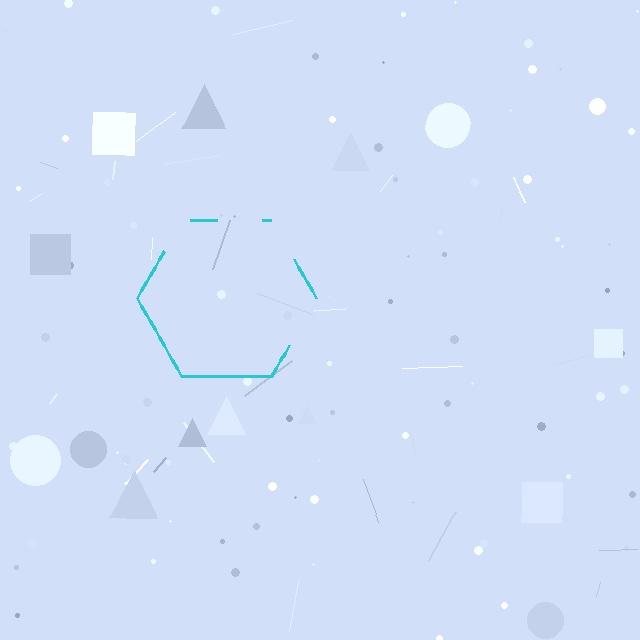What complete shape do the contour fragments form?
The contour fragments form a hexagon.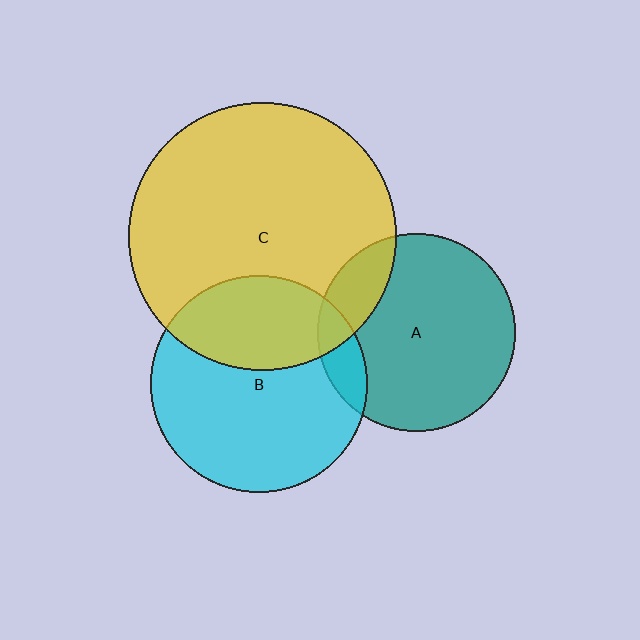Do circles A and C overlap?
Yes.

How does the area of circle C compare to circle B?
Approximately 1.5 times.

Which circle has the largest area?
Circle C (yellow).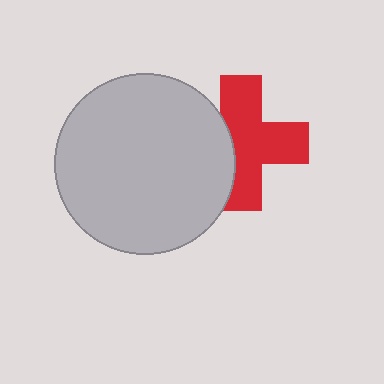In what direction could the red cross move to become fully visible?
The red cross could move right. That would shift it out from behind the light gray circle entirely.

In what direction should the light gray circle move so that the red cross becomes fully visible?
The light gray circle should move left. That is the shortest direction to clear the overlap and leave the red cross fully visible.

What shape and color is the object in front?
The object in front is a light gray circle.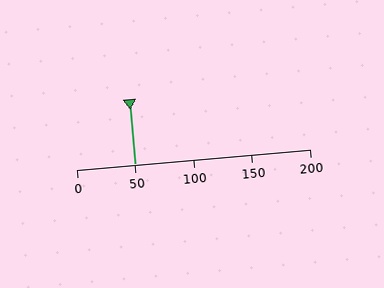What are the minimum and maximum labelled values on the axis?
The axis runs from 0 to 200.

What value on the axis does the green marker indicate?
The marker indicates approximately 50.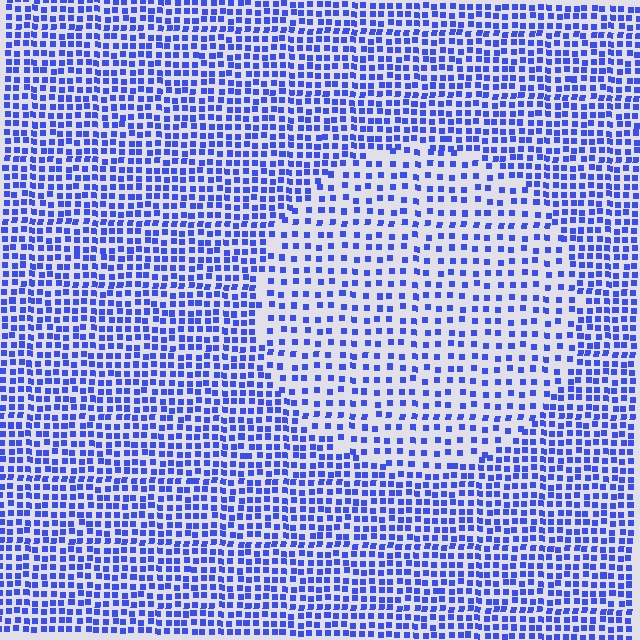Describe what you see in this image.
The image contains small blue elements arranged at two different densities. A circle-shaped region is visible where the elements are less densely packed than the surrounding area.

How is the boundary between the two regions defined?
The boundary is defined by a change in element density (approximately 1.8x ratio). All elements are the same color, size, and shape.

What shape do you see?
I see a circle.